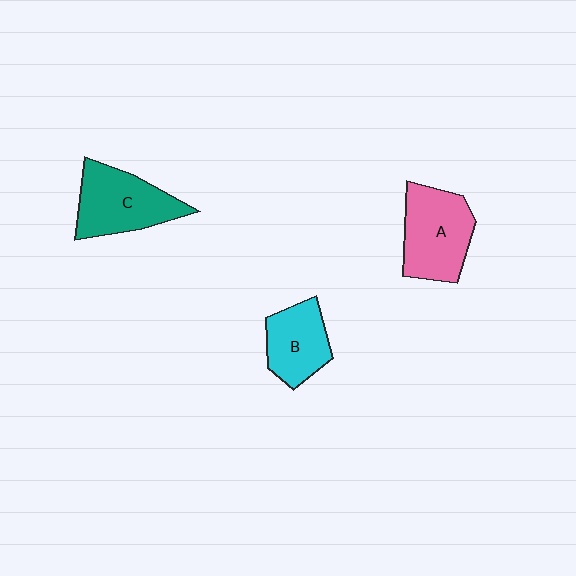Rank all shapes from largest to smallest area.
From largest to smallest: A (pink), C (teal), B (cyan).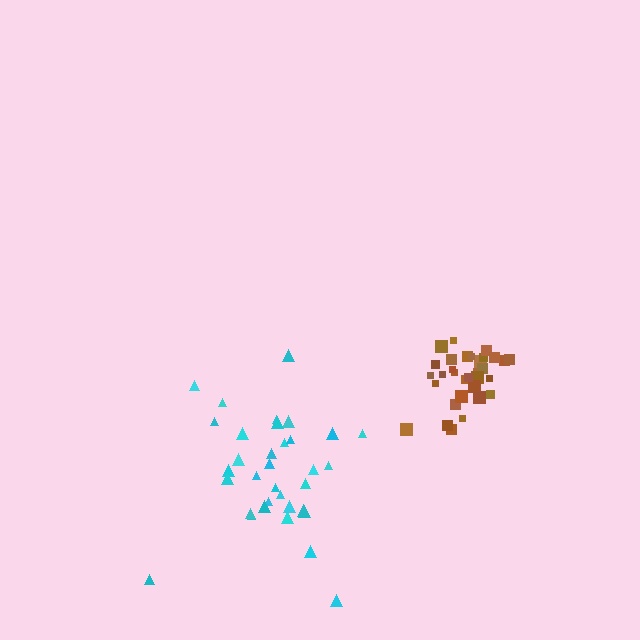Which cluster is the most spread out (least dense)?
Cyan.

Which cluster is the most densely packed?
Brown.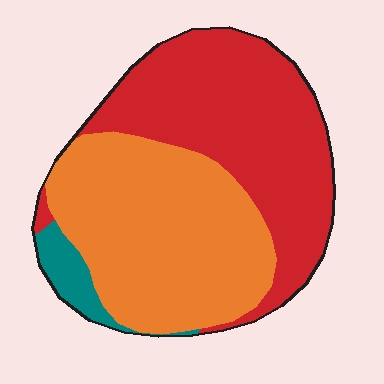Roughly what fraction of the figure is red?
Red takes up between a third and a half of the figure.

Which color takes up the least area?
Teal, at roughly 5%.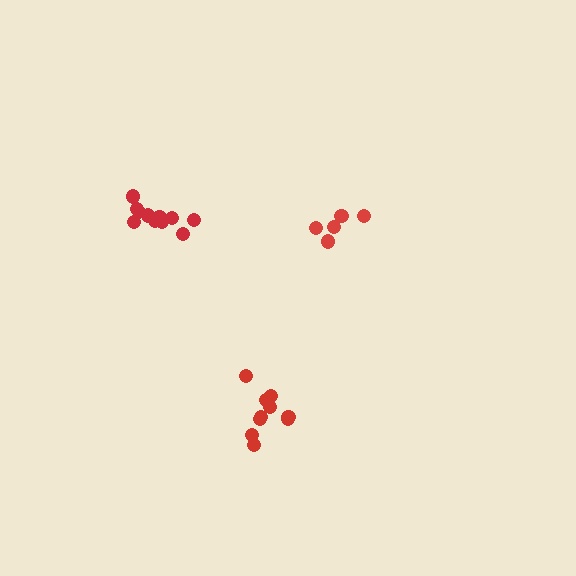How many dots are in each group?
Group 1: 5 dots, Group 2: 10 dots, Group 3: 11 dots (26 total).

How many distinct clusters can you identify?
There are 3 distinct clusters.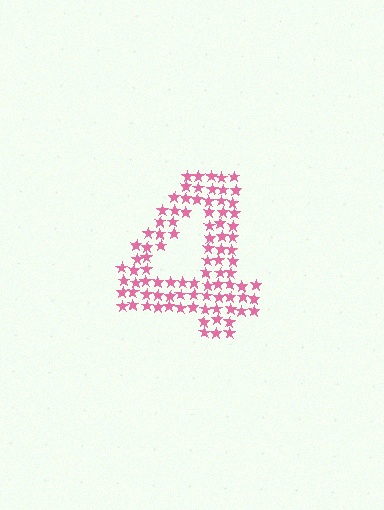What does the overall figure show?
The overall figure shows the digit 4.